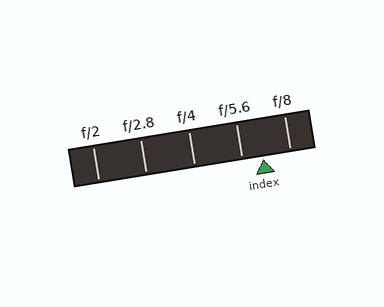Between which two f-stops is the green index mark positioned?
The index mark is between f/5.6 and f/8.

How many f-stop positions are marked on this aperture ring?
There are 5 f-stop positions marked.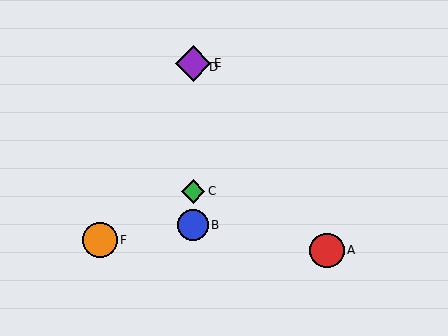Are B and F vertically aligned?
No, B is at x≈193 and F is at x≈100.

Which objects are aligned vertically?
Objects B, C, D, E are aligned vertically.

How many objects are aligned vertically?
4 objects (B, C, D, E) are aligned vertically.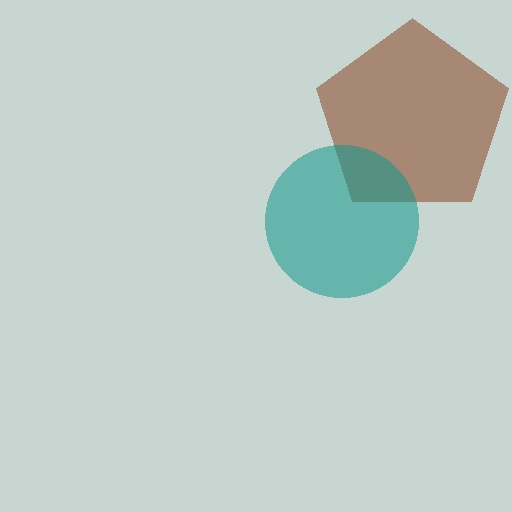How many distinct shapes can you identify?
There are 2 distinct shapes: a brown pentagon, a teal circle.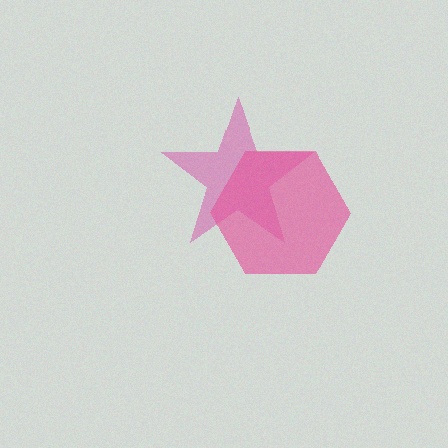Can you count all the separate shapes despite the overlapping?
Yes, there are 2 separate shapes.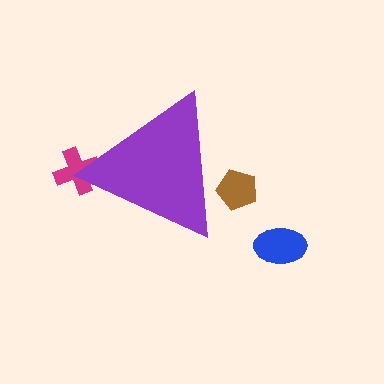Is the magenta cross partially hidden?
Yes, the magenta cross is partially hidden behind the purple triangle.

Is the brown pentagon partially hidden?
Yes, the brown pentagon is partially hidden behind the purple triangle.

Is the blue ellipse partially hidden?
No, the blue ellipse is fully visible.